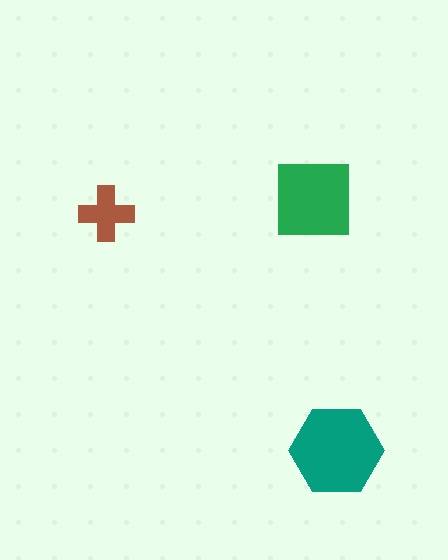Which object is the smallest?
The brown cross.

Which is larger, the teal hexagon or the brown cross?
The teal hexagon.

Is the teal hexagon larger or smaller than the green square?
Larger.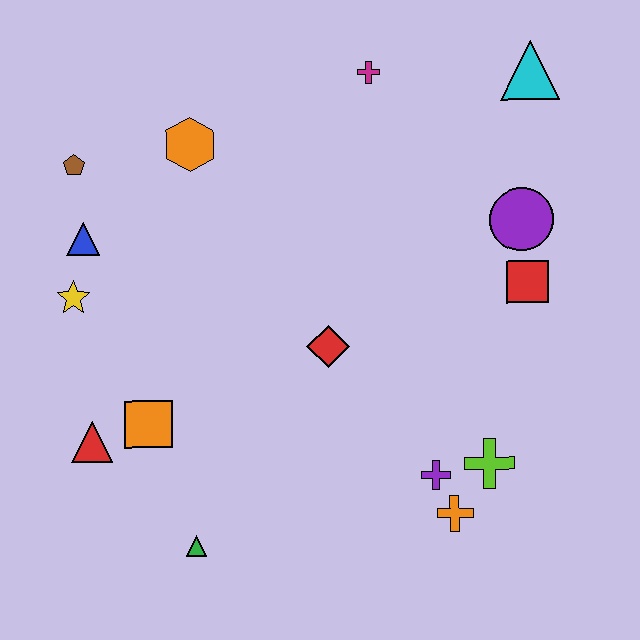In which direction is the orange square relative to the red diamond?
The orange square is to the left of the red diamond.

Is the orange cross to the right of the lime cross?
No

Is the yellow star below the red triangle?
No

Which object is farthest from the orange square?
The cyan triangle is farthest from the orange square.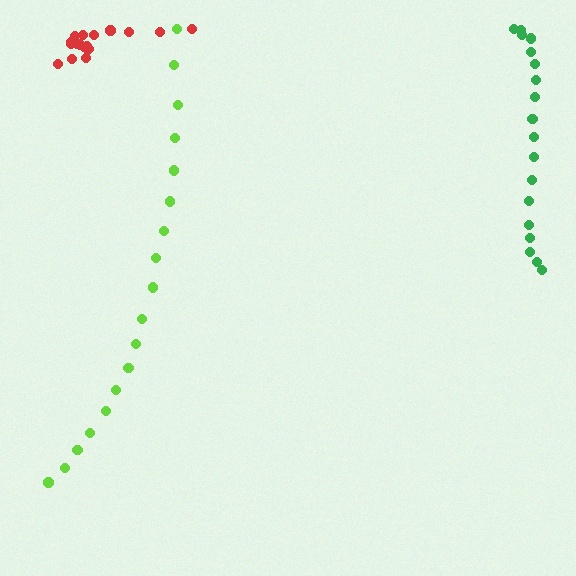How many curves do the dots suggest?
There are 3 distinct paths.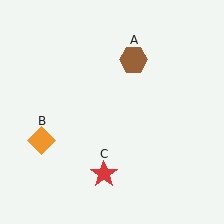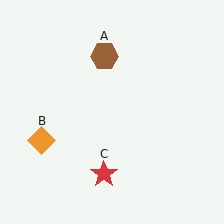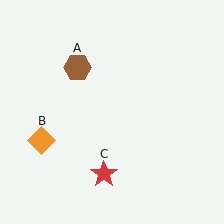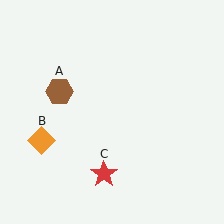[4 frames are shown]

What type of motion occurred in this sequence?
The brown hexagon (object A) rotated counterclockwise around the center of the scene.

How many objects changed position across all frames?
1 object changed position: brown hexagon (object A).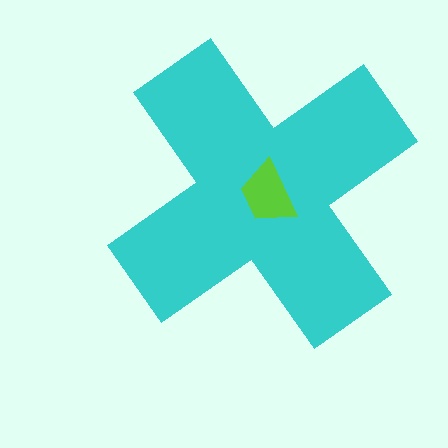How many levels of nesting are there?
2.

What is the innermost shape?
The lime trapezoid.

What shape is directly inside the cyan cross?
The lime trapezoid.